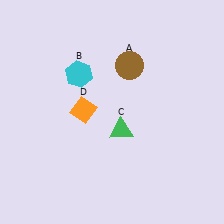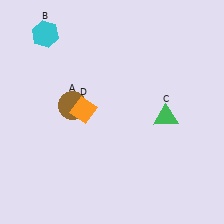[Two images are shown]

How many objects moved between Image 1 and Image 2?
3 objects moved between the two images.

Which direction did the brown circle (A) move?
The brown circle (A) moved left.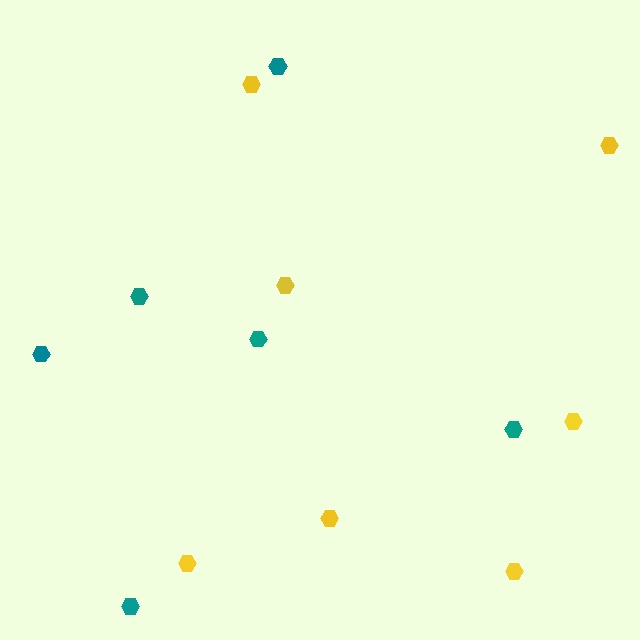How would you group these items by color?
There are 2 groups: one group of yellow hexagons (7) and one group of teal hexagons (6).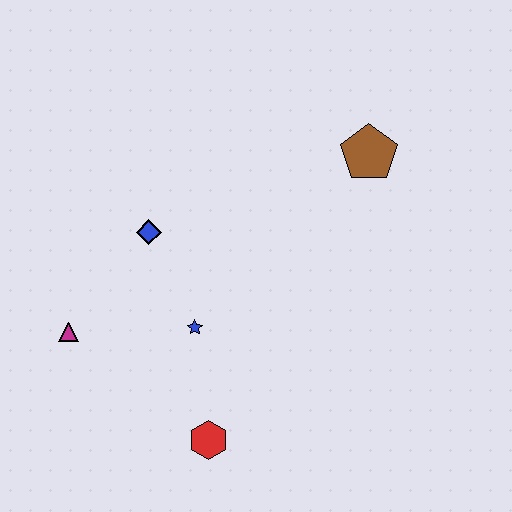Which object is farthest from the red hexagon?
The brown pentagon is farthest from the red hexagon.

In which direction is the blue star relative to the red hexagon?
The blue star is above the red hexagon.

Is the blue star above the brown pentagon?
No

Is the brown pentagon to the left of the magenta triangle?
No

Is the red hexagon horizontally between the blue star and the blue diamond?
No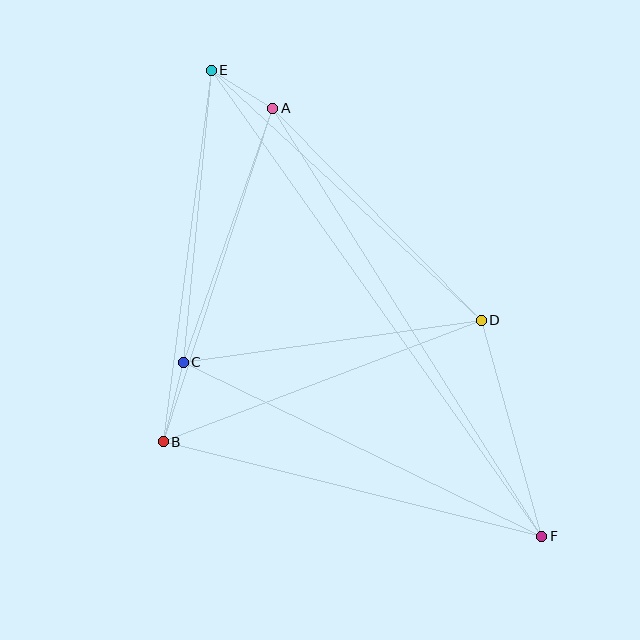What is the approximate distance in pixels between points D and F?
The distance between D and F is approximately 225 pixels.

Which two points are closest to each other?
Points A and E are closest to each other.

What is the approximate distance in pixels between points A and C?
The distance between A and C is approximately 269 pixels.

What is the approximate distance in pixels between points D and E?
The distance between D and E is approximately 368 pixels.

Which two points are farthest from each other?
Points E and F are farthest from each other.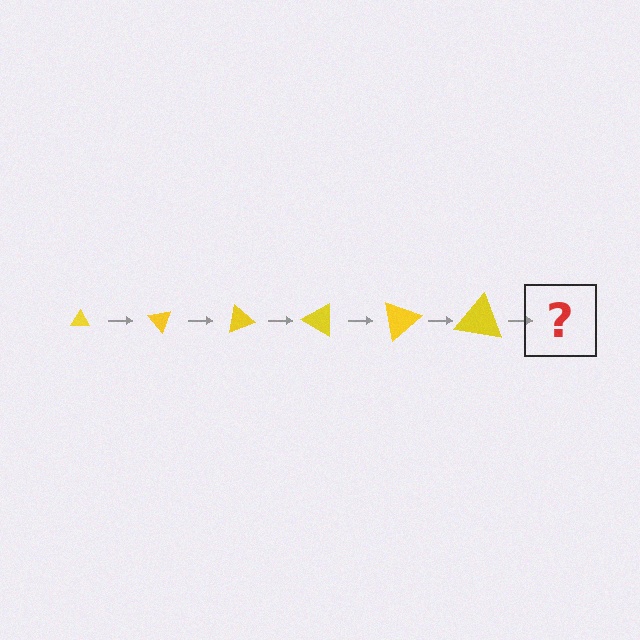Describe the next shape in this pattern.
It should be a triangle, larger than the previous one and rotated 300 degrees from the start.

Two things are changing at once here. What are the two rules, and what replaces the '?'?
The two rules are that the triangle grows larger each step and it rotates 50 degrees each step. The '?' should be a triangle, larger than the previous one and rotated 300 degrees from the start.